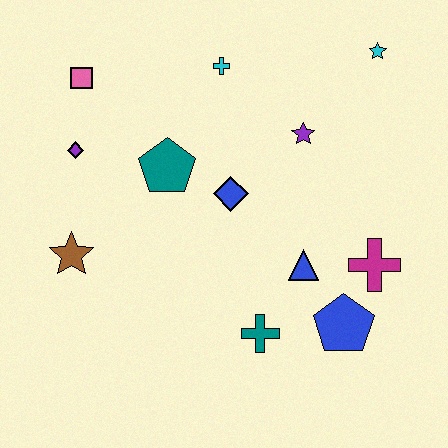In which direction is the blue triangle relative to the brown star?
The blue triangle is to the right of the brown star.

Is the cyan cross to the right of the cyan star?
No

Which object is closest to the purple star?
The blue diamond is closest to the purple star.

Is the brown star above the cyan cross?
No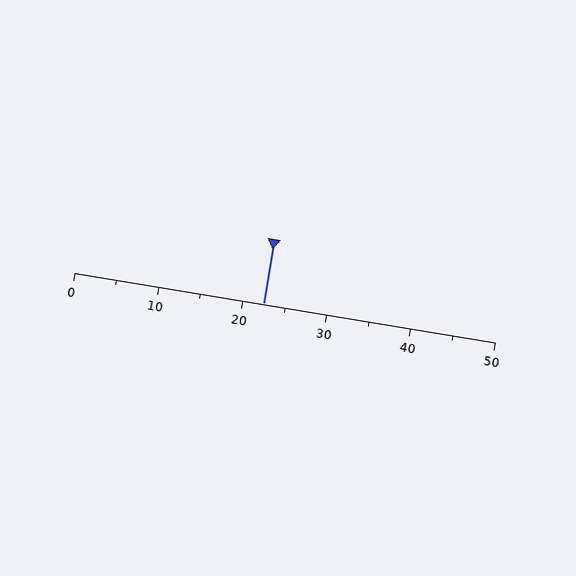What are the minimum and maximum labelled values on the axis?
The axis runs from 0 to 50.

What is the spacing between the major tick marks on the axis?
The major ticks are spaced 10 apart.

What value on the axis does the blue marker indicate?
The marker indicates approximately 22.5.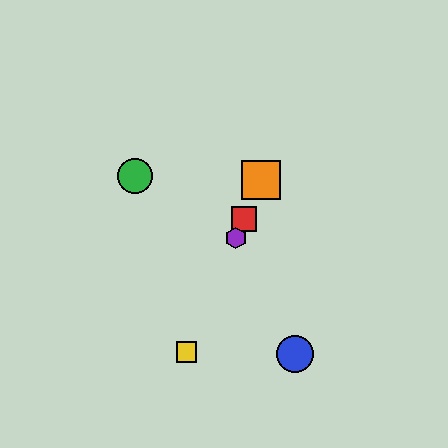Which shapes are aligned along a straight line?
The red square, the yellow square, the purple hexagon, the orange square are aligned along a straight line.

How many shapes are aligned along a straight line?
4 shapes (the red square, the yellow square, the purple hexagon, the orange square) are aligned along a straight line.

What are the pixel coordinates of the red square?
The red square is at (244, 219).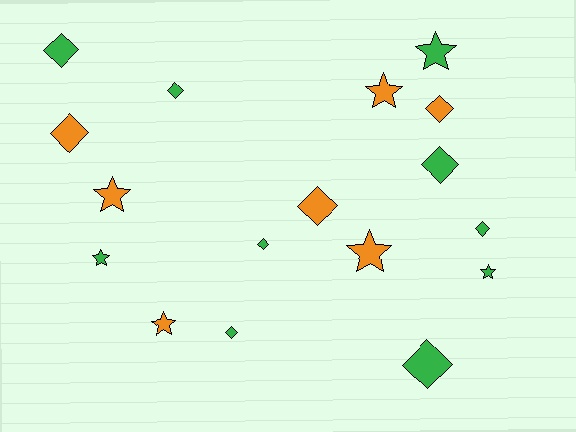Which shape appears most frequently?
Diamond, with 10 objects.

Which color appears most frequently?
Green, with 10 objects.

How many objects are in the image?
There are 17 objects.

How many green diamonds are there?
There are 7 green diamonds.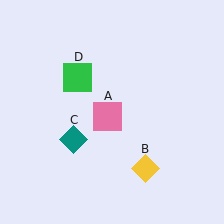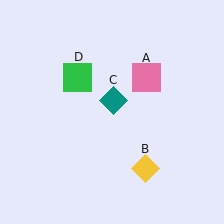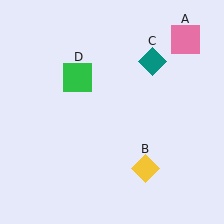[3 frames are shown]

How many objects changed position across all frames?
2 objects changed position: pink square (object A), teal diamond (object C).